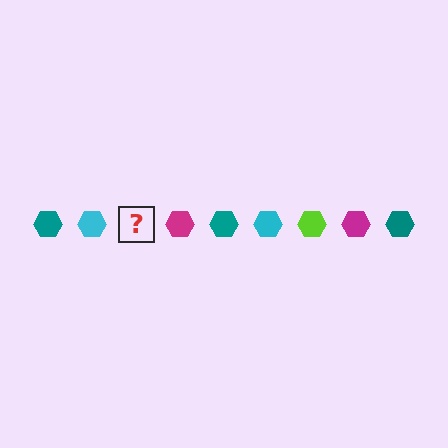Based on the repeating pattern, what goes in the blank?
The blank should be a lime hexagon.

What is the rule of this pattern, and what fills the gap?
The rule is that the pattern cycles through teal, cyan, lime, magenta hexagons. The gap should be filled with a lime hexagon.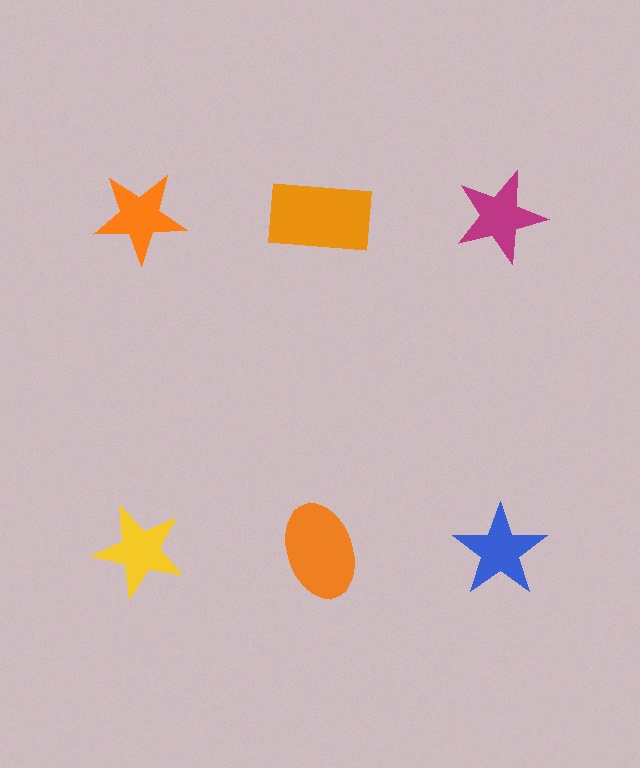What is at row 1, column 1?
An orange star.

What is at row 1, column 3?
A magenta star.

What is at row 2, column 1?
A yellow star.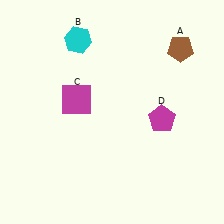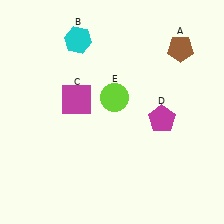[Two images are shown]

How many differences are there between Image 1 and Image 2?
There is 1 difference between the two images.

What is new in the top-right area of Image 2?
A lime circle (E) was added in the top-right area of Image 2.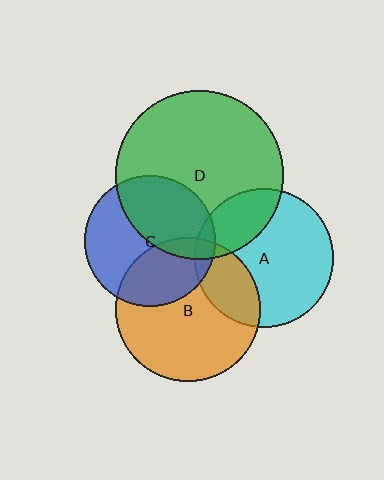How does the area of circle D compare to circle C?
Approximately 1.6 times.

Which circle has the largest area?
Circle D (green).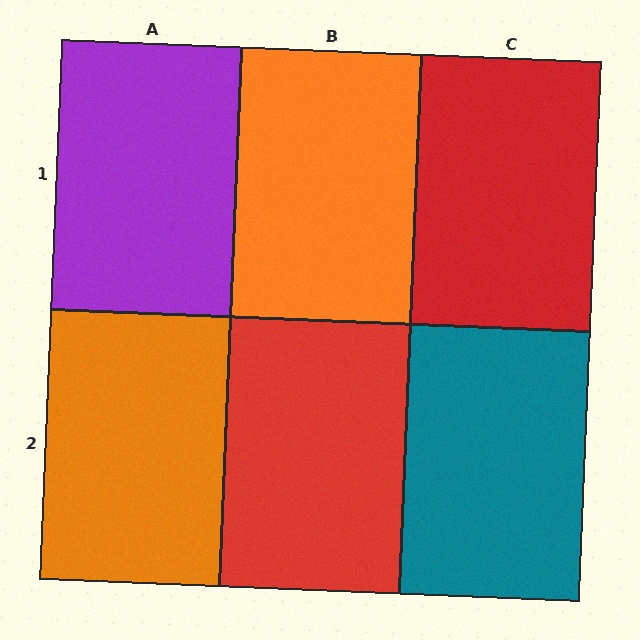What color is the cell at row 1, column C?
Red.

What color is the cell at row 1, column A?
Purple.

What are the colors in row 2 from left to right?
Orange, red, teal.